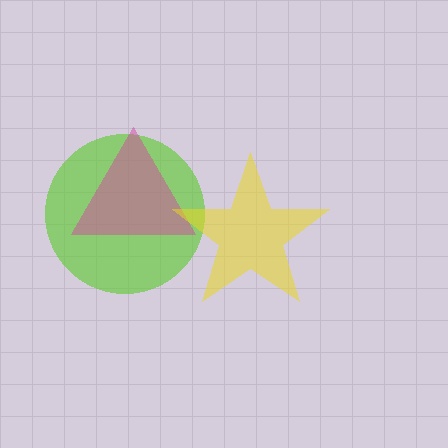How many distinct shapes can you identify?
There are 3 distinct shapes: a lime circle, a magenta triangle, a yellow star.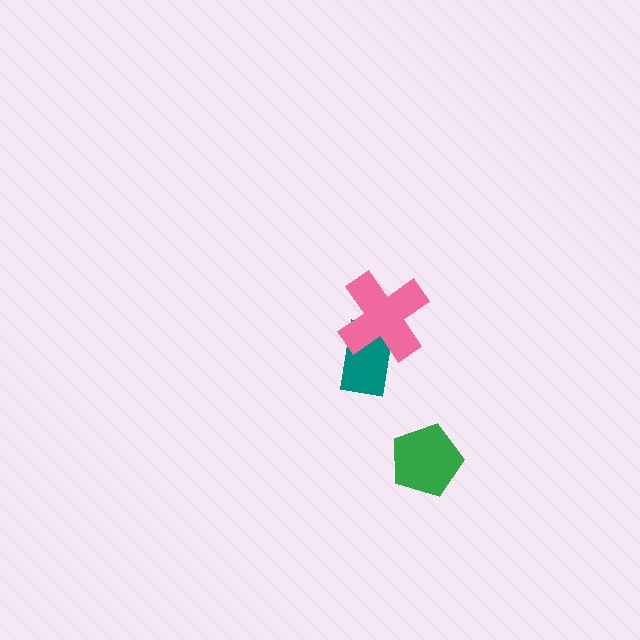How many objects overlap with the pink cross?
1 object overlaps with the pink cross.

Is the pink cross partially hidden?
No, no other shape covers it.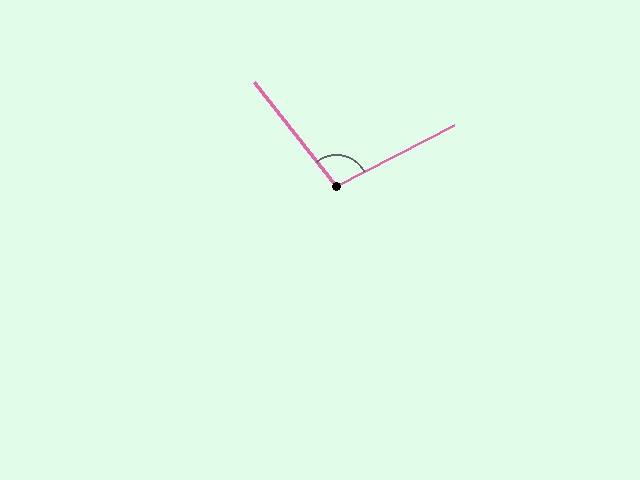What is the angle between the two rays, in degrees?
Approximately 101 degrees.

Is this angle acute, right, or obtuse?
It is obtuse.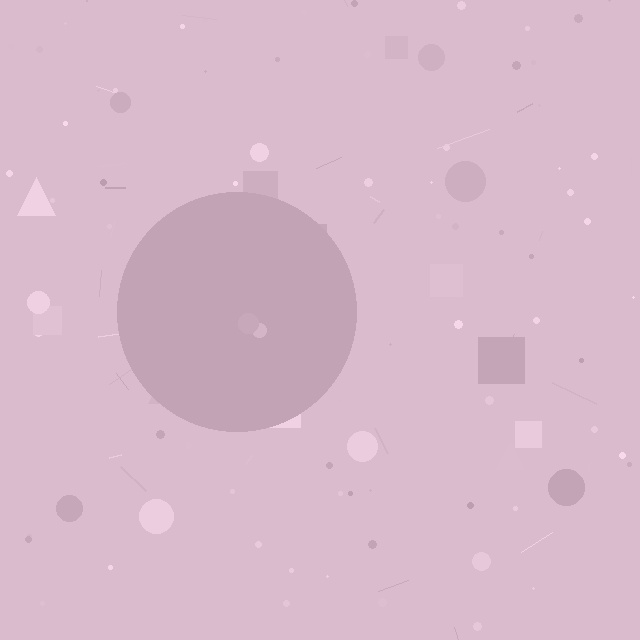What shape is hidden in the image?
A circle is hidden in the image.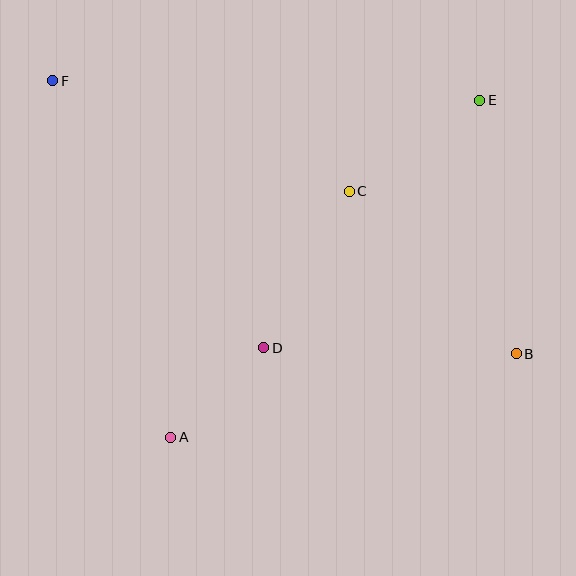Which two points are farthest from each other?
Points B and F are farthest from each other.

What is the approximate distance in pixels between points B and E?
The distance between B and E is approximately 256 pixels.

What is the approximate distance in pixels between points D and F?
The distance between D and F is approximately 340 pixels.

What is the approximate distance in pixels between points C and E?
The distance between C and E is approximately 159 pixels.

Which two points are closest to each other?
Points A and D are closest to each other.